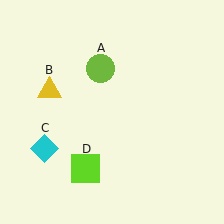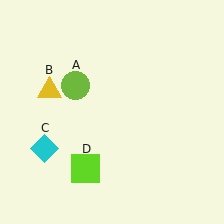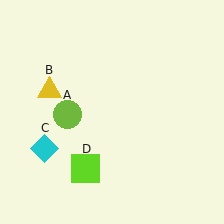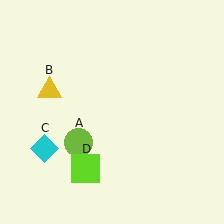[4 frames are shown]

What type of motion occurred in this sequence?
The lime circle (object A) rotated counterclockwise around the center of the scene.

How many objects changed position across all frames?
1 object changed position: lime circle (object A).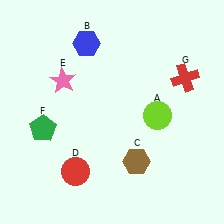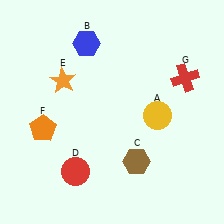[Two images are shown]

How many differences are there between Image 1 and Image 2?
There are 3 differences between the two images.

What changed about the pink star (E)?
In Image 1, E is pink. In Image 2, it changed to orange.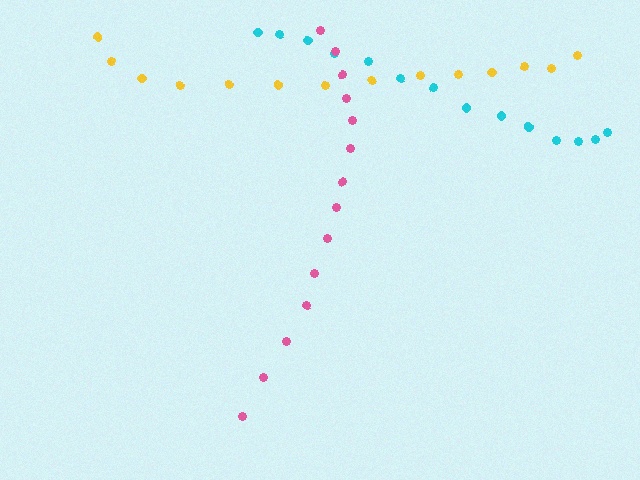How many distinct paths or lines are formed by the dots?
There are 3 distinct paths.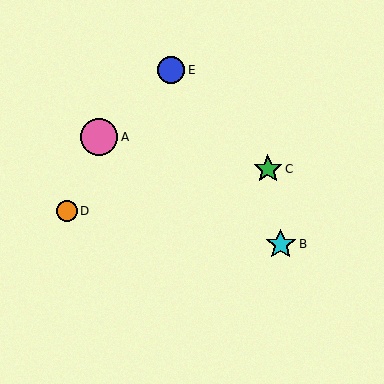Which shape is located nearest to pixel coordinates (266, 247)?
The cyan star (labeled B) at (281, 244) is nearest to that location.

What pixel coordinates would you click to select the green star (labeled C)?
Click at (268, 169) to select the green star C.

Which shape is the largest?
The pink circle (labeled A) is the largest.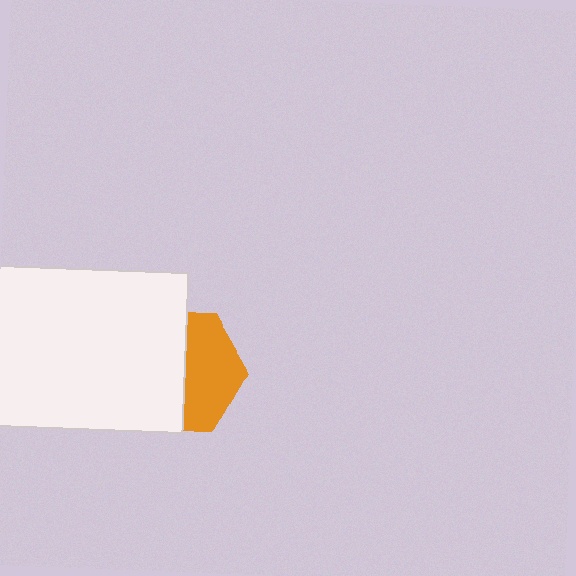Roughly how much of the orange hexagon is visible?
A small part of it is visible (roughly 44%).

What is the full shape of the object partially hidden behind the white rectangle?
The partially hidden object is an orange hexagon.